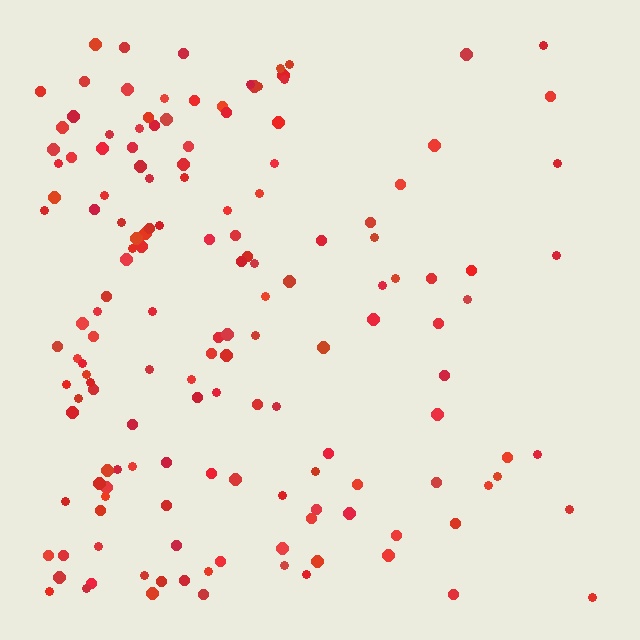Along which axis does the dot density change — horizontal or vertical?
Horizontal.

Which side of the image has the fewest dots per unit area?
The right.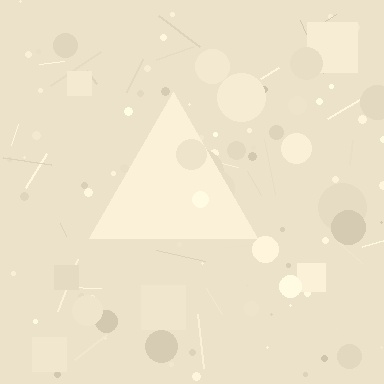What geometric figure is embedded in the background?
A triangle is embedded in the background.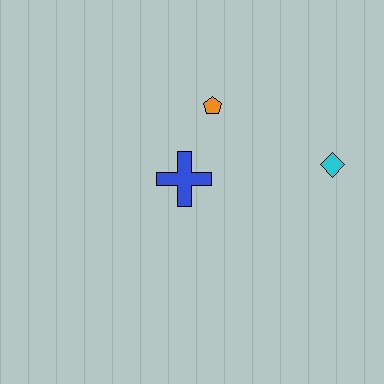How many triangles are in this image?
There are no triangles.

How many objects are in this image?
There are 3 objects.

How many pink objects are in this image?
There are no pink objects.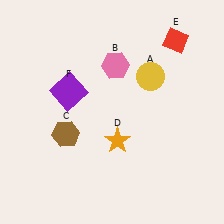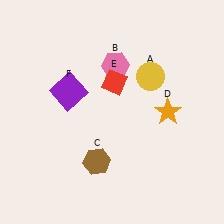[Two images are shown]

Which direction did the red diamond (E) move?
The red diamond (E) moved left.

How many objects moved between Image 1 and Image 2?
3 objects moved between the two images.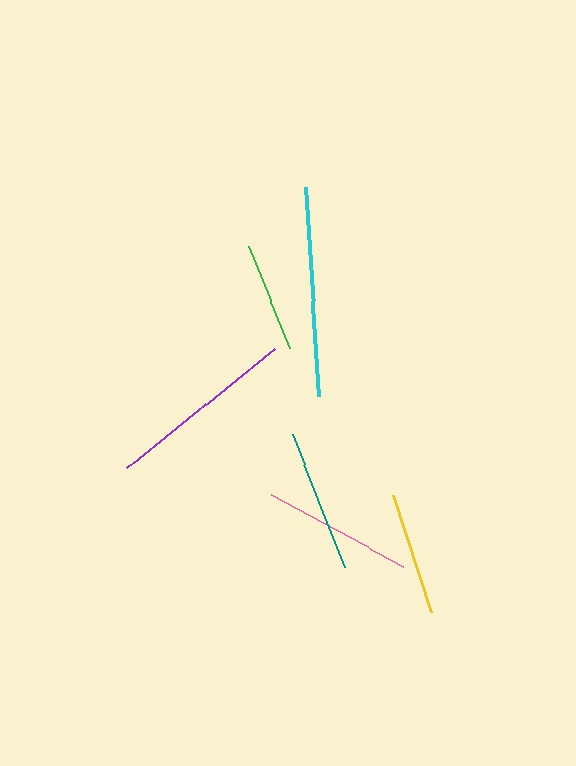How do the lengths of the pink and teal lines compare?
The pink and teal lines are approximately the same length.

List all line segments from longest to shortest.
From longest to shortest: cyan, purple, pink, teal, yellow, green.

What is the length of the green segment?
The green segment is approximately 110 pixels long.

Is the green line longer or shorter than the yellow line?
The yellow line is longer than the green line.